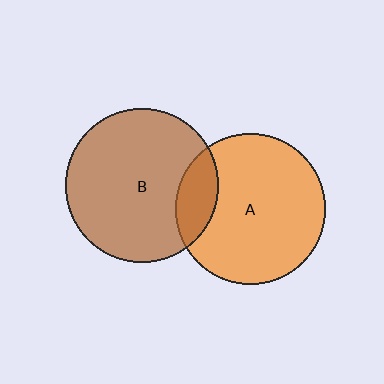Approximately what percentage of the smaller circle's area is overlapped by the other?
Approximately 15%.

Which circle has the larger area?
Circle B (brown).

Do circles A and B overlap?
Yes.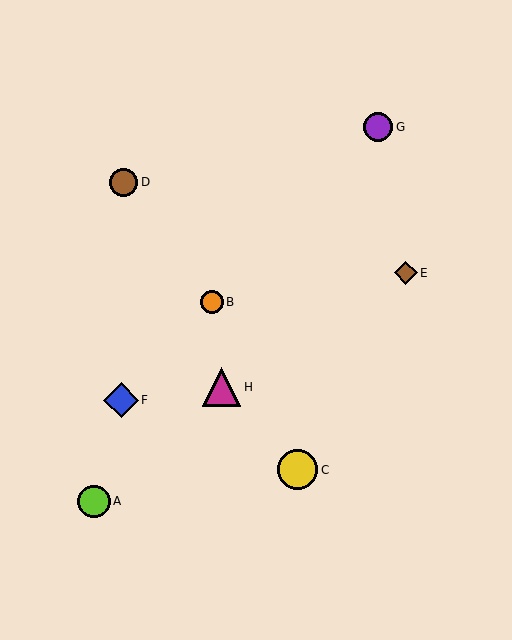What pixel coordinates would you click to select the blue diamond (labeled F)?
Click at (121, 400) to select the blue diamond F.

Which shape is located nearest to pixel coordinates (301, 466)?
The yellow circle (labeled C) at (298, 470) is nearest to that location.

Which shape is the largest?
The yellow circle (labeled C) is the largest.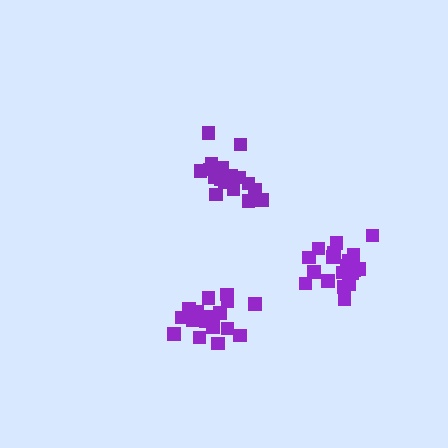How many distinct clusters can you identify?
There are 3 distinct clusters.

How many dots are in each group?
Group 1: 18 dots, Group 2: 20 dots, Group 3: 19 dots (57 total).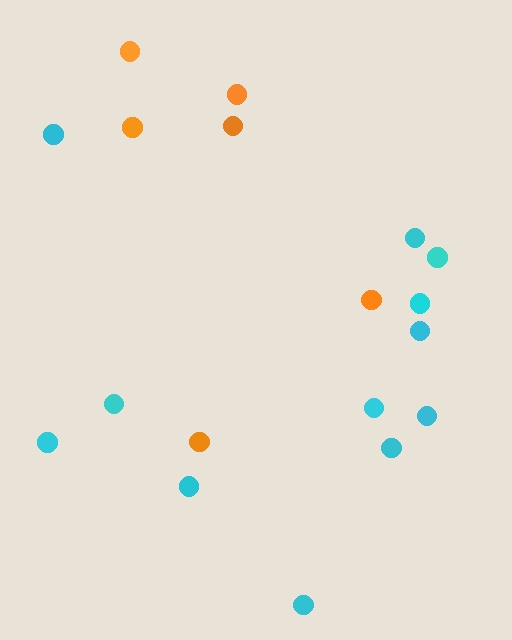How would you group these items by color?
There are 2 groups: one group of orange circles (6) and one group of cyan circles (12).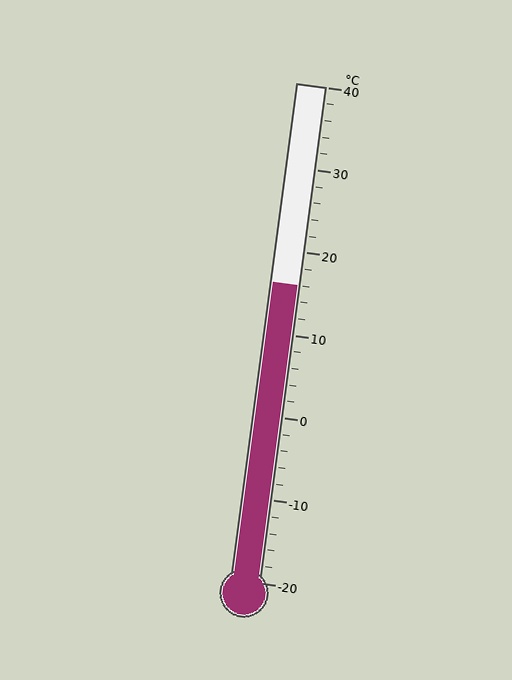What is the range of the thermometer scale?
The thermometer scale ranges from -20°C to 40°C.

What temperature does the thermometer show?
The thermometer shows approximately 16°C.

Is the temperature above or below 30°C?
The temperature is below 30°C.